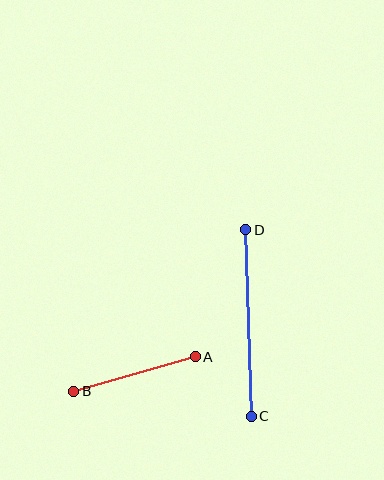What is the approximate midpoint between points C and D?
The midpoint is at approximately (249, 323) pixels.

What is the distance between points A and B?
The distance is approximately 126 pixels.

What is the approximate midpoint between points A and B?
The midpoint is at approximately (134, 374) pixels.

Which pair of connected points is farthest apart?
Points C and D are farthest apart.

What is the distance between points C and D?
The distance is approximately 186 pixels.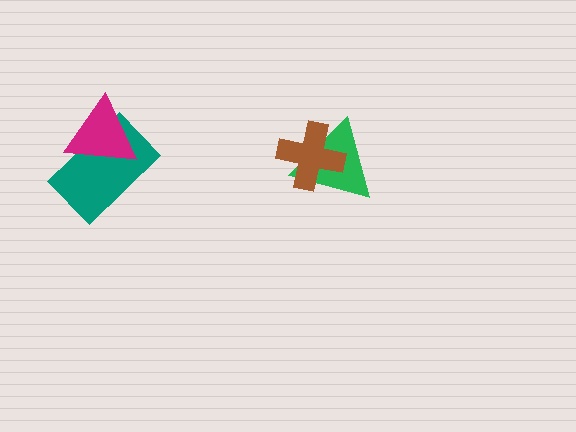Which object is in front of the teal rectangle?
The magenta triangle is in front of the teal rectangle.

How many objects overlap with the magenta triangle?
1 object overlaps with the magenta triangle.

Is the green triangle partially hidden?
Yes, it is partially covered by another shape.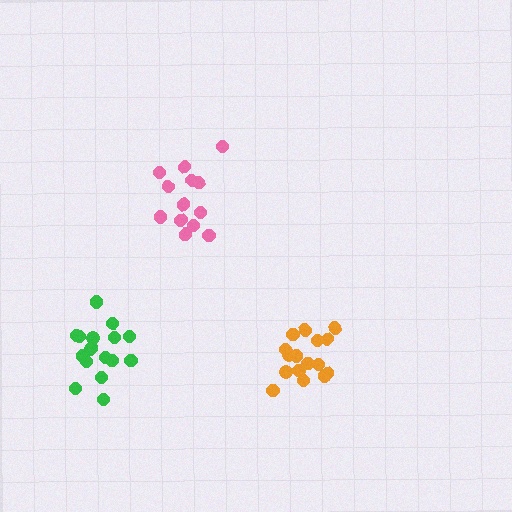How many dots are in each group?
Group 1: 16 dots, Group 2: 17 dots, Group 3: 13 dots (46 total).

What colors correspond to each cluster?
The clusters are colored: orange, green, pink.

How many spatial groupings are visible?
There are 3 spatial groupings.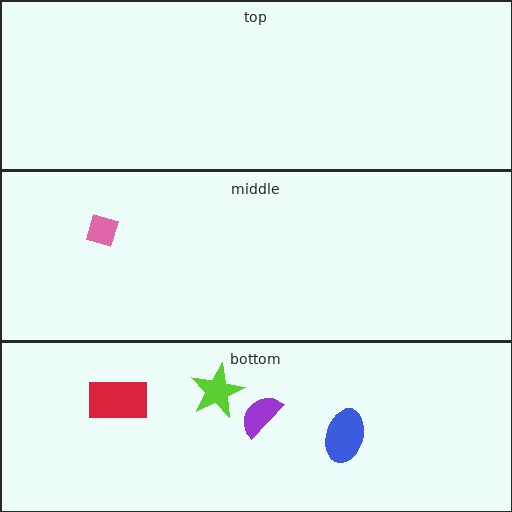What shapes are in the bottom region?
The red rectangle, the blue ellipse, the purple semicircle, the lime star.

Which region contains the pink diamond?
The middle region.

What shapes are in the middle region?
The pink diamond.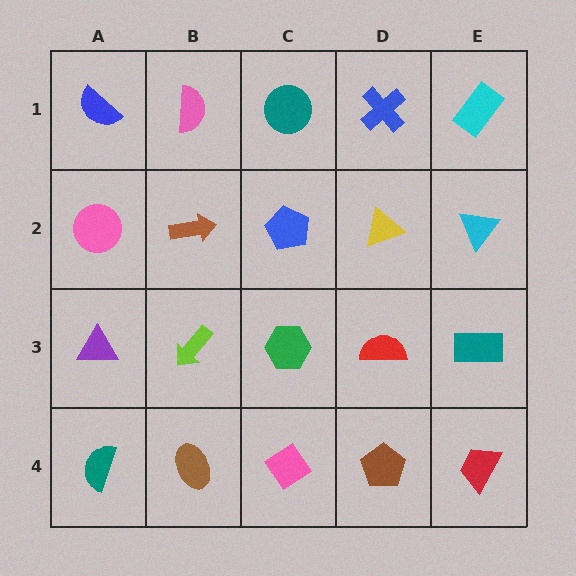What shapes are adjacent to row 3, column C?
A blue pentagon (row 2, column C), a pink diamond (row 4, column C), a lime arrow (row 3, column B), a red semicircle (row 3, column D).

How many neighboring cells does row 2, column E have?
3.